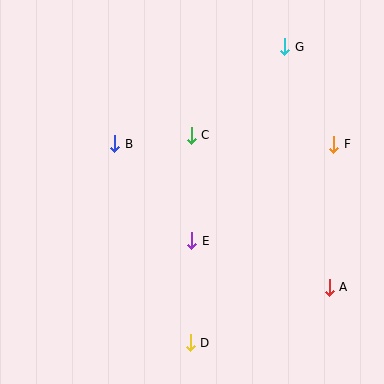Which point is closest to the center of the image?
Point E at (192, 241) is closest to the center.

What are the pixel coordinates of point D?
Point D is at (190, 343).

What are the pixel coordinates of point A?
Point A is at (329, 287).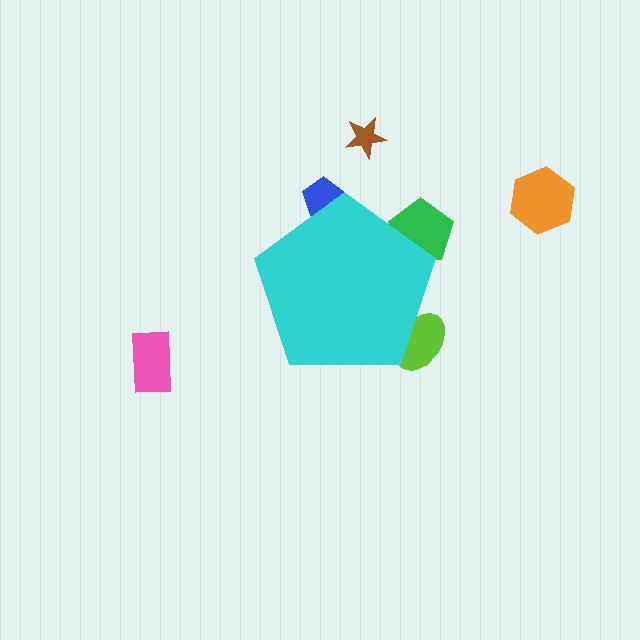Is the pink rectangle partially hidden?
No, the pink rectangle is fully visible.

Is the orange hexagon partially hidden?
No, the orange hexagon is fully visible.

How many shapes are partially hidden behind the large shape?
3 shapes are partially hidden.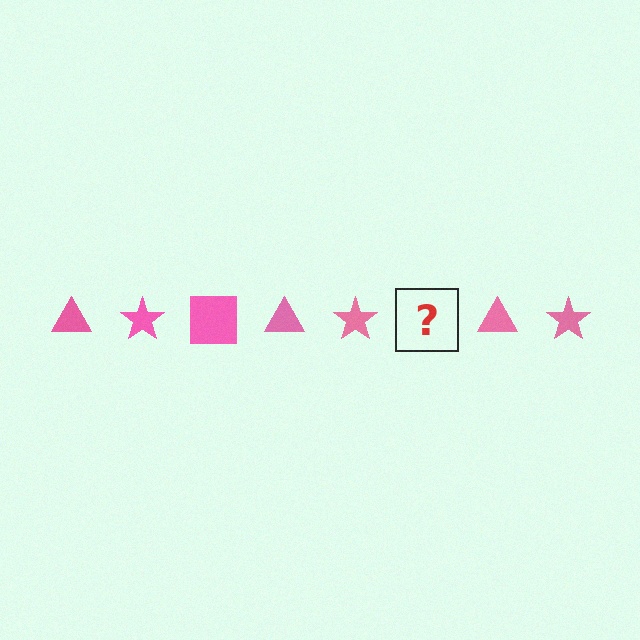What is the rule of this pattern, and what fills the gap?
The rule is that the pattern cycles through triangle, star, square shapes in pink. The gap should be filled with a pink square.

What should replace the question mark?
The question mark should be replaced with a pink square.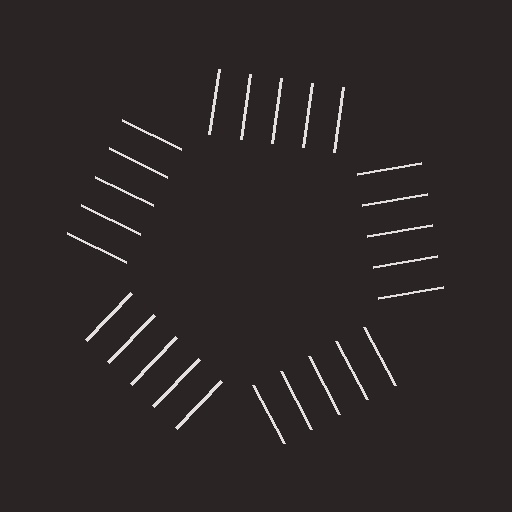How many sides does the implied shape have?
5 sides — the line-ends trace a pentagon.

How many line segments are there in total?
25 — 5 along each of the 5 edges.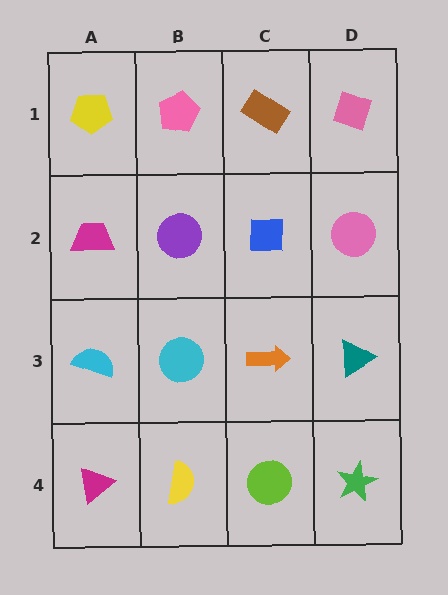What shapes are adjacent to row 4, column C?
An orange arrow (row 3, column C), a yellow semicircle (row 4, column B), a green star (row 4, column D).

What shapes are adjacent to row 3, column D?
A pink circle (row 2, column D), a green star (row 4, column D), an orange arrow (row 3, column C).